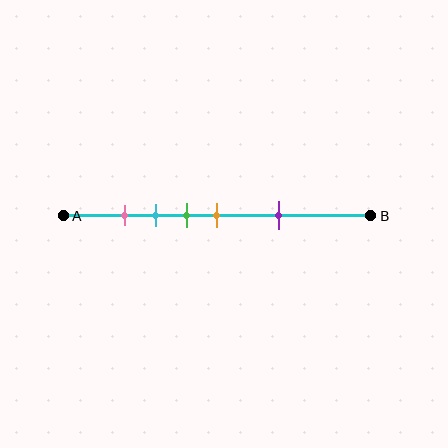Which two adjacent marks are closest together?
The pink and cyan marks are the closest adjacent pair.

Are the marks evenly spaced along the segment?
No, the marks are not evenly spaced.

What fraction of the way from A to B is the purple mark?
The purple mark is approximately 70% (0.7) of the way from A to B.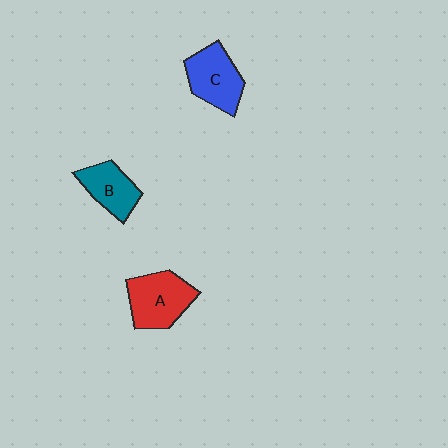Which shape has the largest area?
Shape A (red).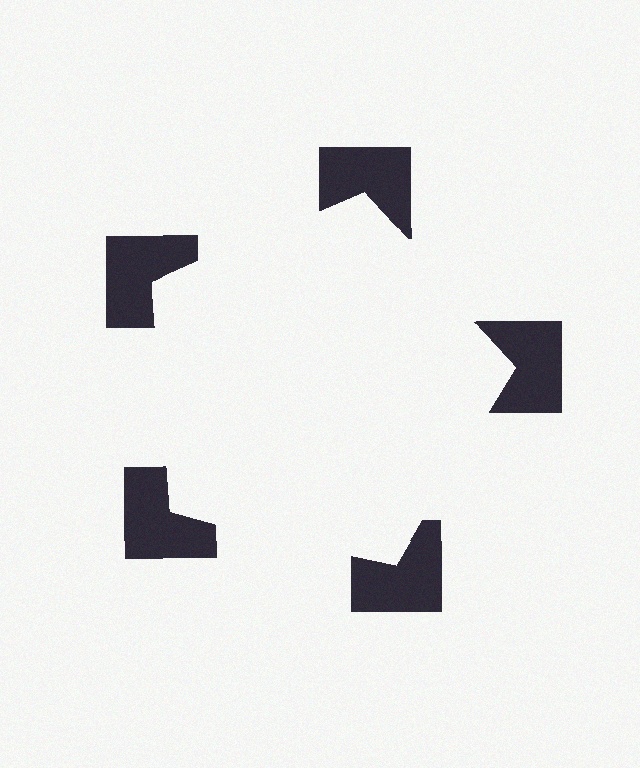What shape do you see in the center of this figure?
An illusory pentagon — its edges are inferred from the aligned wedge cuts in the notched squares, not physically drawn.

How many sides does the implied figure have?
5 sides.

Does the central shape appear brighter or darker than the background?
It typically appears slightly brighter than the background, even though no actual brightness change is drawn.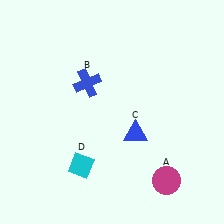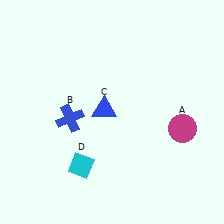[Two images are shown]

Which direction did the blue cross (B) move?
The blue cross (B) moved down.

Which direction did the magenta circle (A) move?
The magenta circle (A) moved up.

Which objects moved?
The objects that moved are: the magenta circle (A), the blue cross (B), the blue triangle (C).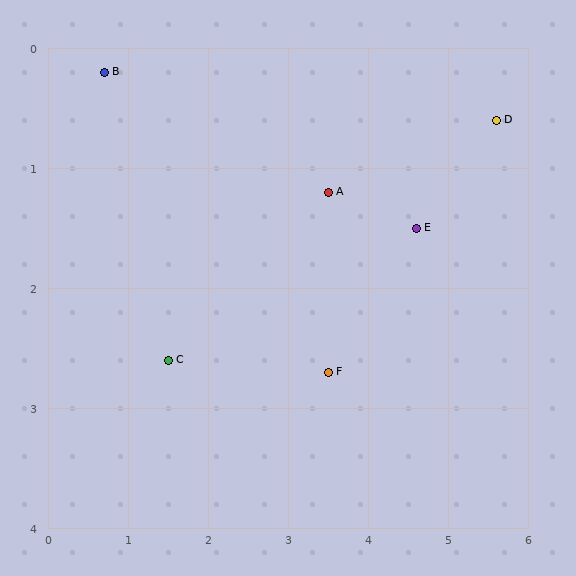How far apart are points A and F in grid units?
Points A and F are about 1.5 grid units apart.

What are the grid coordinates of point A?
Point A is at approximately (3.5, 1.2).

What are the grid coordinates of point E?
Point E is at approximately (4.6, 1.5).